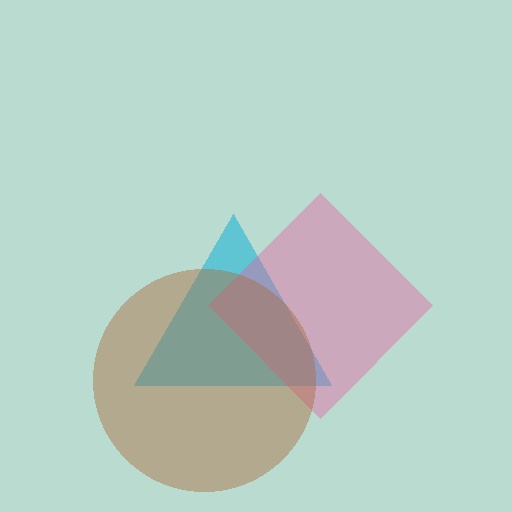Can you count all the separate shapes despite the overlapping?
Yes, there are 3 separate shapes.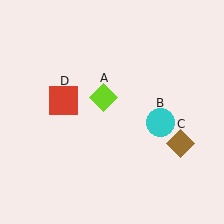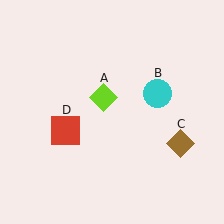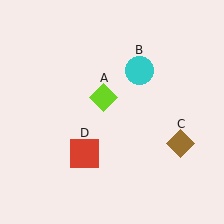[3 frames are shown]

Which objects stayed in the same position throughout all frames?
Lime diamond (object A) and brown diamond (object C) remained stationary.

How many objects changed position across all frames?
2 objects changed position: cyan circle (object B), red square (object D).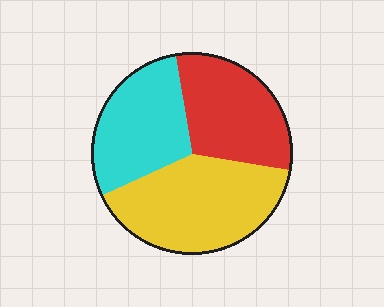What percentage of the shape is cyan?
Cyan covers about 30% of the shape.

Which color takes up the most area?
Yellow, at roughly 40%.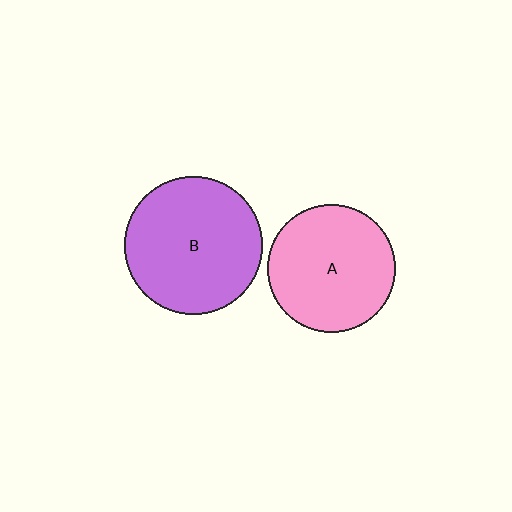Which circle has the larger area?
Circle B (purple).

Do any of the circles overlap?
No, none of the circles overlap.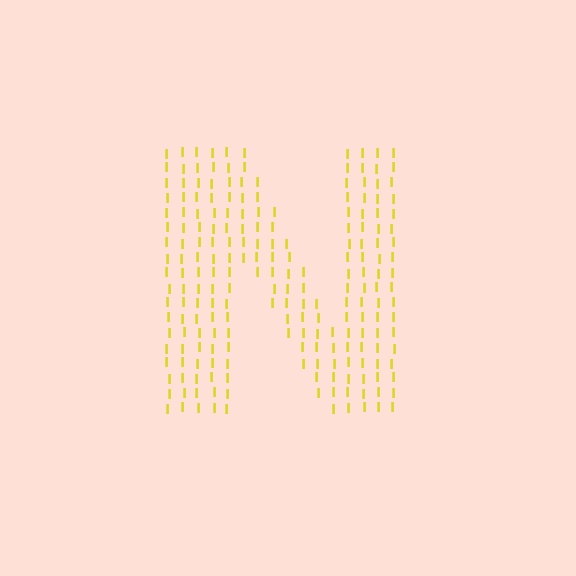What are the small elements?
The small elements are letter I's.